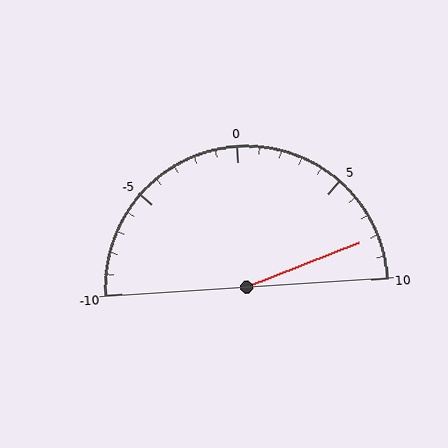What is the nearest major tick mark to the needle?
The nearest major tick mark is 10.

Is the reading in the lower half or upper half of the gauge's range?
The reading is in the upper half of the range (-10 to 10).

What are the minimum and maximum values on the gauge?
The gauge ranges from -10 to 10.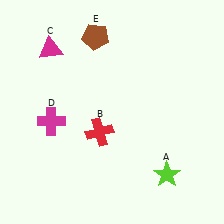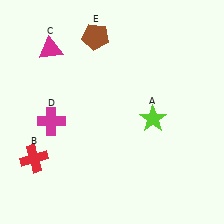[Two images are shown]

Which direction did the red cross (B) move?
The red cross (B) moved left.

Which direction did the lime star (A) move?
The lime star (A) moved up.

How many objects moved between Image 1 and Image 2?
2 objects moved between the two images.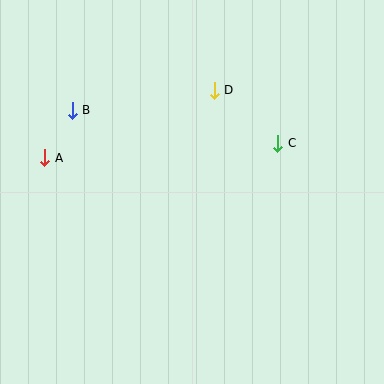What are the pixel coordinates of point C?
Point C is at (278, 143).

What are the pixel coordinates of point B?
Point B is at (72, 110).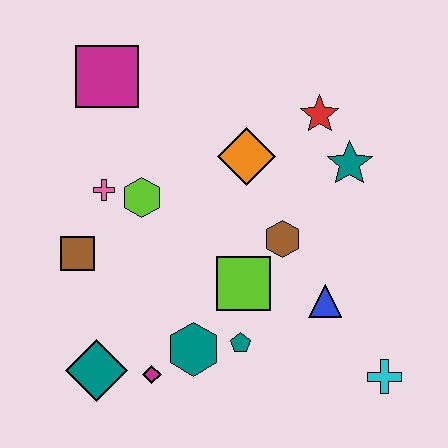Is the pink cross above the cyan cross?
Yes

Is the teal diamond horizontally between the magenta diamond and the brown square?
Yes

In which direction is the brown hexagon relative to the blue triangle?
The brown hexagon is above the blue triangle.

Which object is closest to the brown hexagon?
The lime square is closest to the brown hexagon.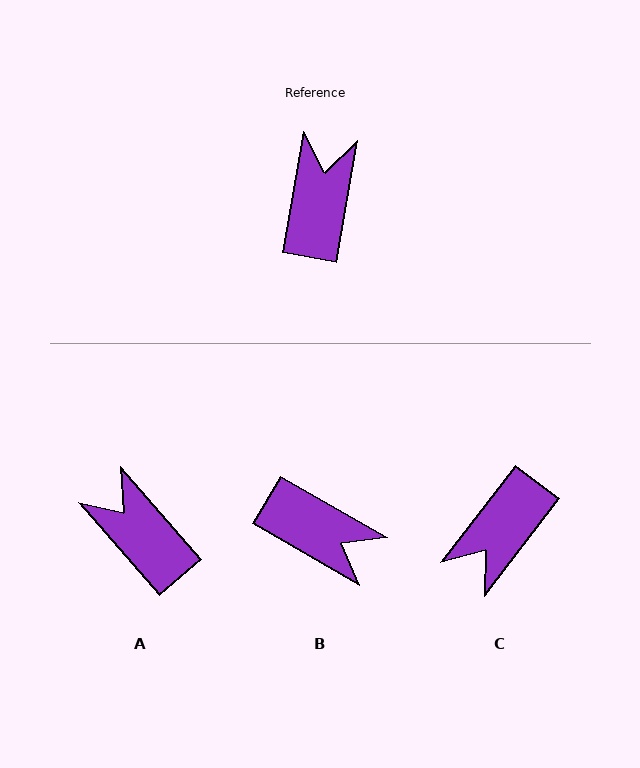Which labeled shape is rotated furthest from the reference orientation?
C, about 152 degrees away.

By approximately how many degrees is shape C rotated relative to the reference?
Approximately 152 degrees counter-clockwise.